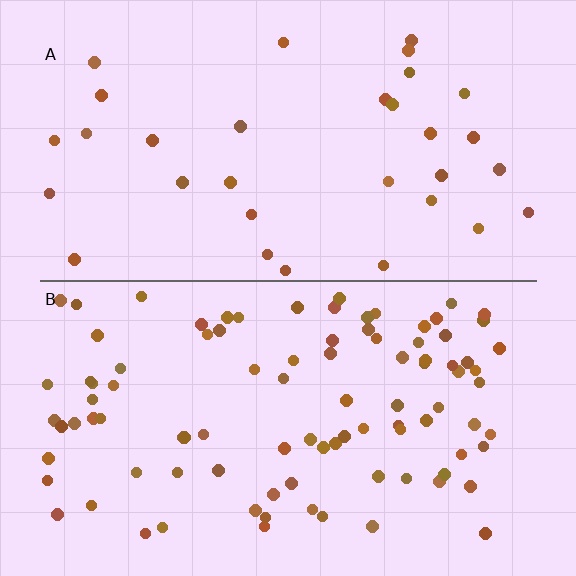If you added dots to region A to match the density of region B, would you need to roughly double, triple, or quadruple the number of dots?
Approximately triple.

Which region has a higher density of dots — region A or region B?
B (the bottom).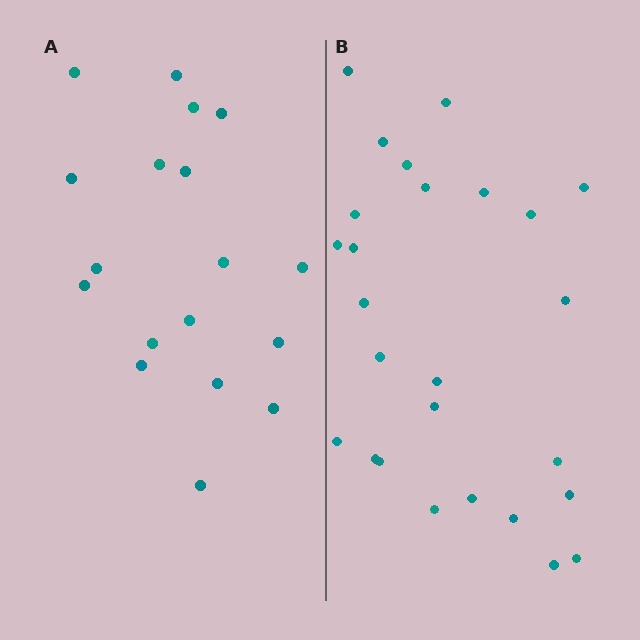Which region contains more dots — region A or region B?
Region B (the right region) has more dots.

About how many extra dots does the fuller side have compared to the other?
Region B has roughly 8 or so more dots than region A.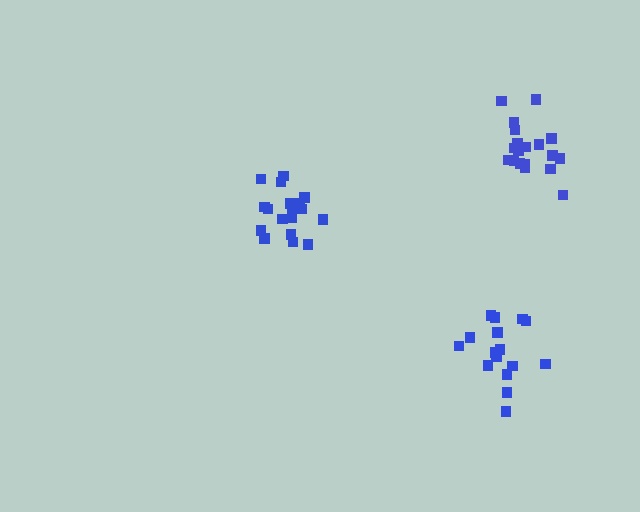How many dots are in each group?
Group 1: 19 dots, Group 2: 19 dots, Group 3: 16 dots (54 total).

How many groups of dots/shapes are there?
There are 3 groups.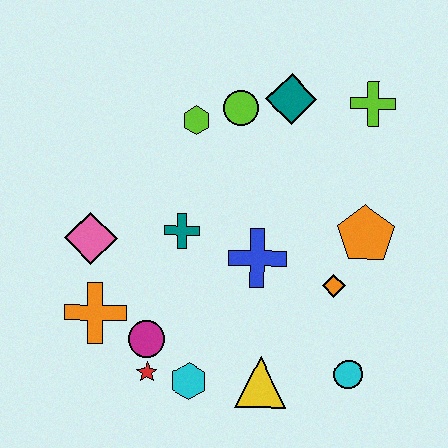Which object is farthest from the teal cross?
The lime cross is farthest from the teal cross.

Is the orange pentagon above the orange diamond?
Yes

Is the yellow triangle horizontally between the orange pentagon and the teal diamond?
No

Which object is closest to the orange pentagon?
The orange diamond is closest to the orange pentagon.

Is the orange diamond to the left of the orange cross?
No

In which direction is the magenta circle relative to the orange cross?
The magenta circle is to the right of the orange cross.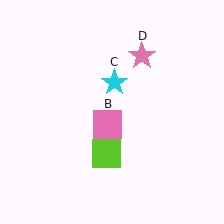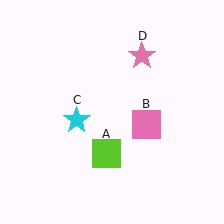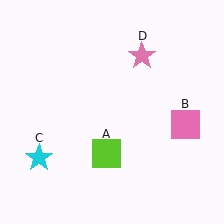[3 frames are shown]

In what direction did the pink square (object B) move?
The pink square (object B) moved right.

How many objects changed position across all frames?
2 objects changed position: pink square (object B), cyan star (object C).